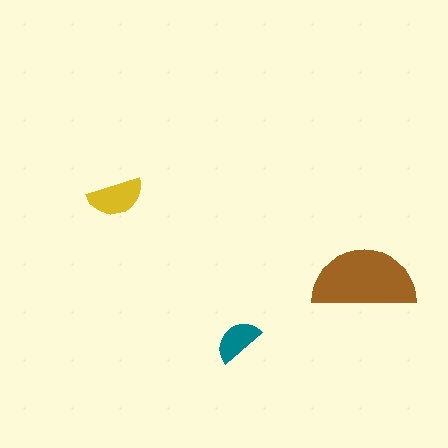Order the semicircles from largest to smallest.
the brown one, the yellow one, the teal one.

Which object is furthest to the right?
The brown semicircle is rightmost.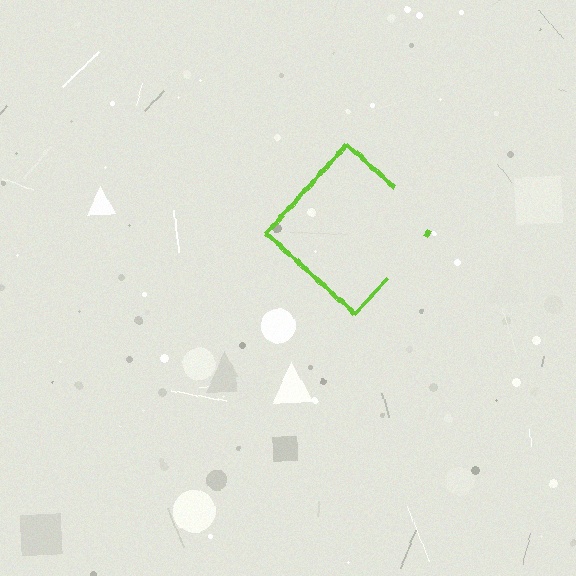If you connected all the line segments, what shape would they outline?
They would outline a diamond.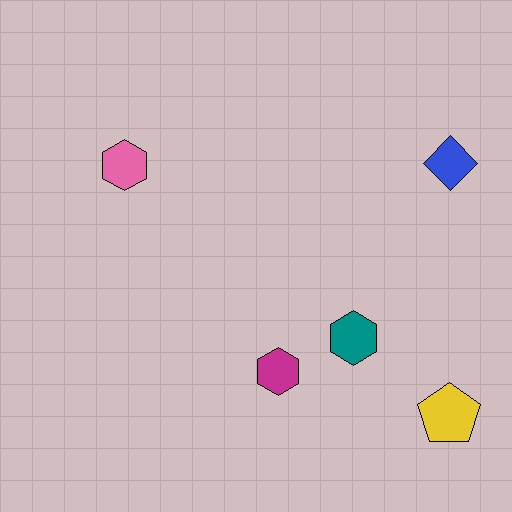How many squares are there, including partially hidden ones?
There are no squares.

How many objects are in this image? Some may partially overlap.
There are 5 objects.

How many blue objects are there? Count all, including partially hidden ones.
There is 1 blue object.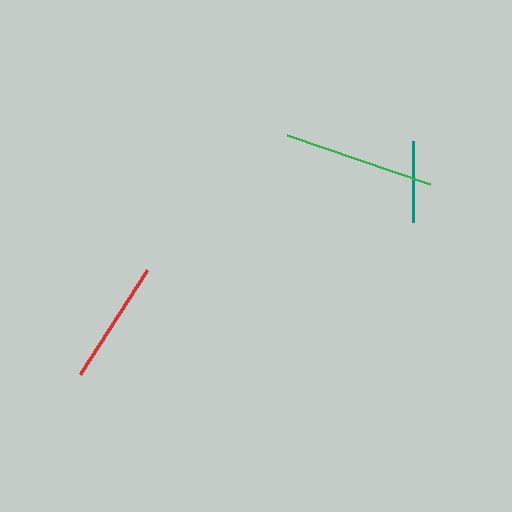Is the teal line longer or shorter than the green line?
The green line is longer than the teal line.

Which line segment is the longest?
The green line is the longest at approximately 151 pixels.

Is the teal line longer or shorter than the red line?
The red line is longer than the teal line.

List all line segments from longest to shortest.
From longest to shortest: green, red, teal.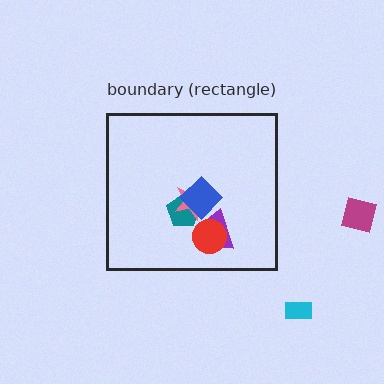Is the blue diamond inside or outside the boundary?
Inside.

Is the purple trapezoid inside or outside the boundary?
Inside.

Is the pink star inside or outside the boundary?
Inside.